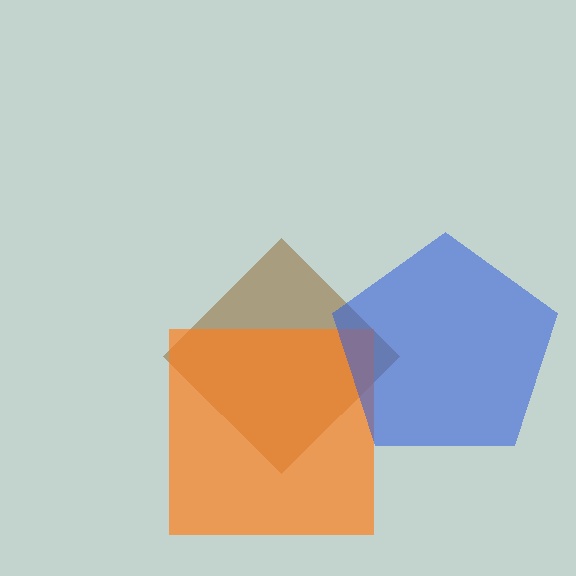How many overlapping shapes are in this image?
There are 3 overlapping shapes in the image.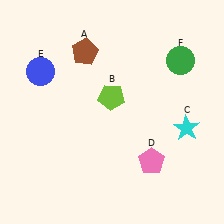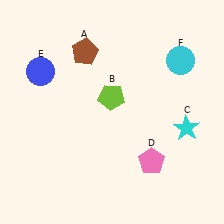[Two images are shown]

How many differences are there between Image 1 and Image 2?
There is 1 difference between the two images.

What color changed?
The circle (F) changed from green in Image 1 to cyan in Image 2.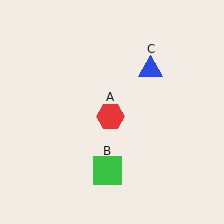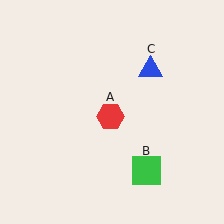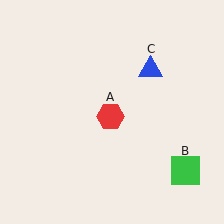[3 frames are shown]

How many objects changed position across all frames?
1 object changed position: green square (object B).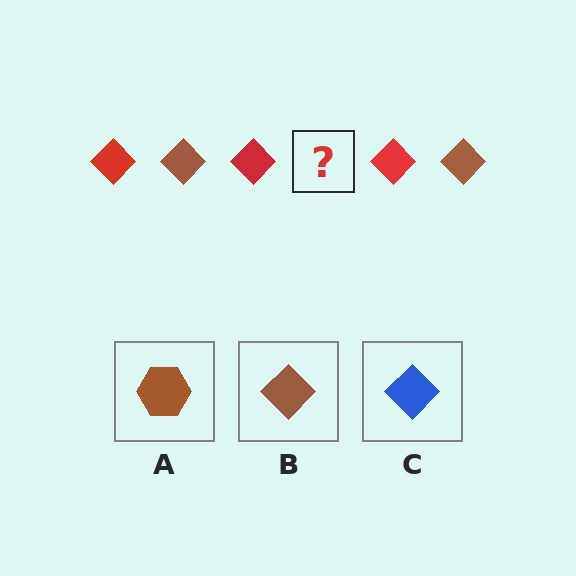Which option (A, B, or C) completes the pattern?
B.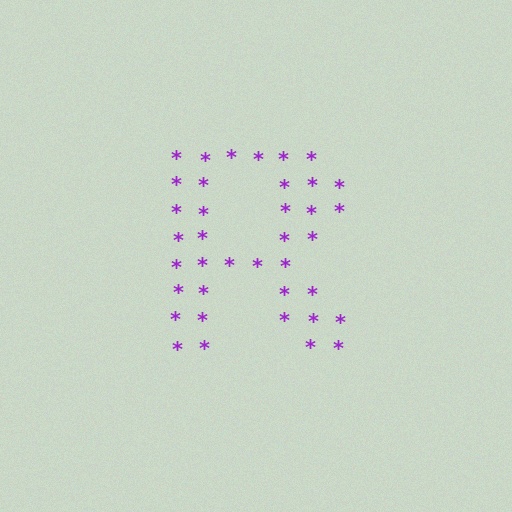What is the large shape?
The large shape is the letter R.